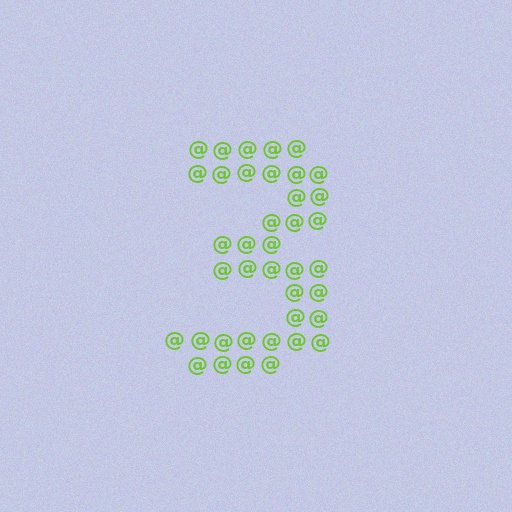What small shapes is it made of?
It is made of small at signs.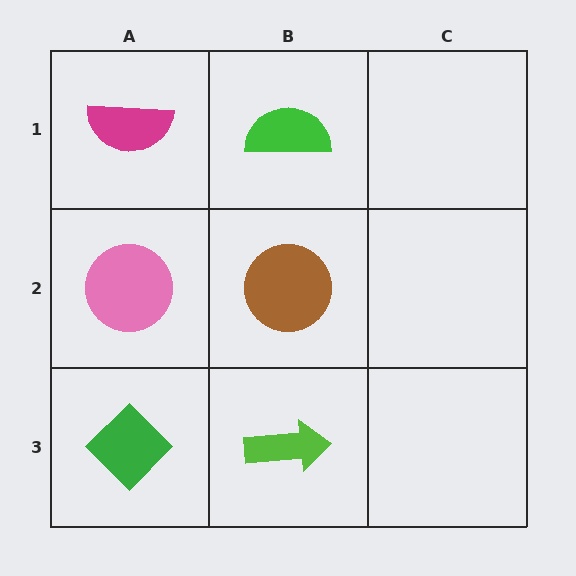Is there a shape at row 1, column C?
No, that cell is empty.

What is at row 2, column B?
A brown circle.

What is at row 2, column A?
A pink circle.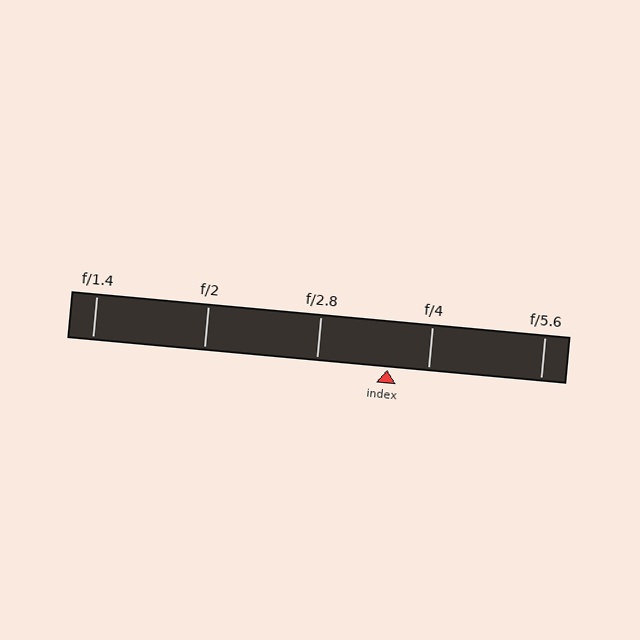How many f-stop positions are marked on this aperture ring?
There are 5 f-stop positions marked.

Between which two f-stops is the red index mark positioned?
The index mark is between f/2.8 and f/4.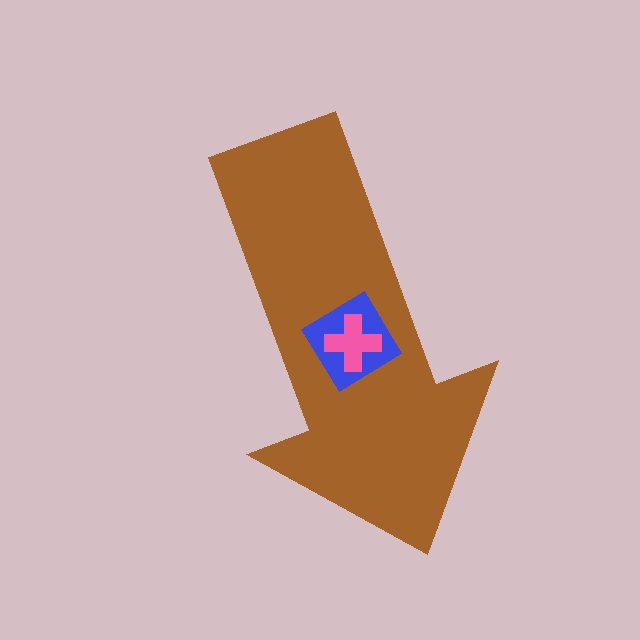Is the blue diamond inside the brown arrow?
Yes.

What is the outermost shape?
The brown arrow.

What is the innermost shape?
The pink cross.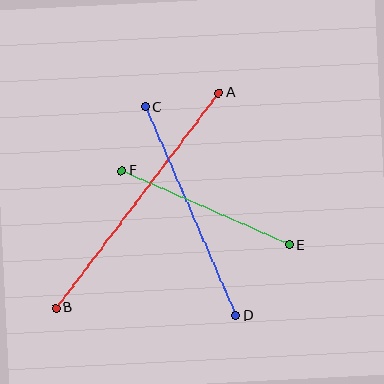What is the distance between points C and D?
The distance is approximately 228 pixels.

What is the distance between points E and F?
The distance is approximately 183 pixels.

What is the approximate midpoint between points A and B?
The midpoint is at approximately (137, 201) pixels.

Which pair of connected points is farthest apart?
Points A and B are farthest apart.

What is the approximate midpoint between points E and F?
The midpoint is at approximately (205, 208) pixels.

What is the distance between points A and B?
The distance is approximately 270 pixels.